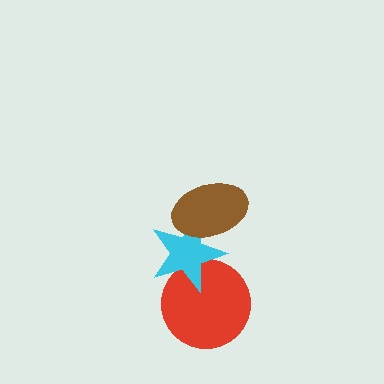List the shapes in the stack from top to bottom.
From top to bottom: the brown ellipse, the cyan star, the red circle.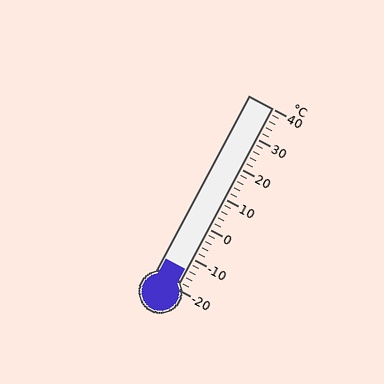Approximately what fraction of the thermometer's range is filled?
The thermometer is filled to approximately 10% of its range.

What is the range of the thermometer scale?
The thermometer scale ranges from -20°C to 40°C.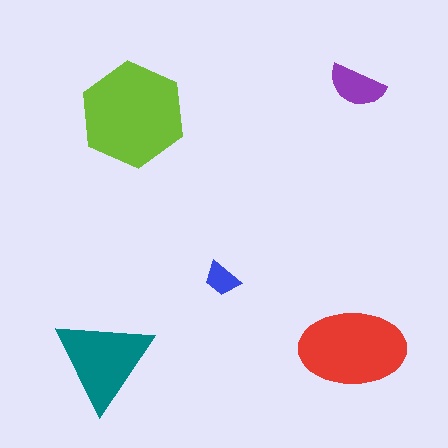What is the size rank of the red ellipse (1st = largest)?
2nd.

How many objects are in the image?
There are 5 objects in the image.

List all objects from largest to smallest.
The lime hexagon, the red ellipse, the teal triangle, the purple semicircle, the blue trapezoid.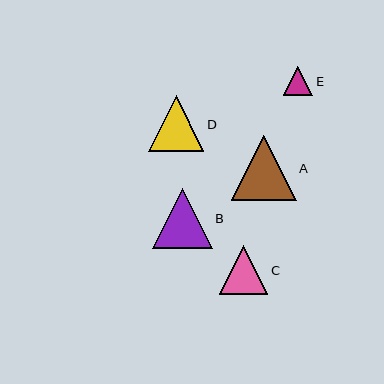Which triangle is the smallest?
Triangle E is the smallest with a size of approximately 29 pixels.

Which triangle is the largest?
Triangle A is the largest with a size of approximately 65 pixels.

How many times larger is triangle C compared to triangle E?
Triangle C is approximately 1.6 times the size of triangle E.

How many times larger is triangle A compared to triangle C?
Triangle A is approximately 1.4 times the size of triangle C.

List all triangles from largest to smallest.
From largest to smallest: A, B, D, C, E.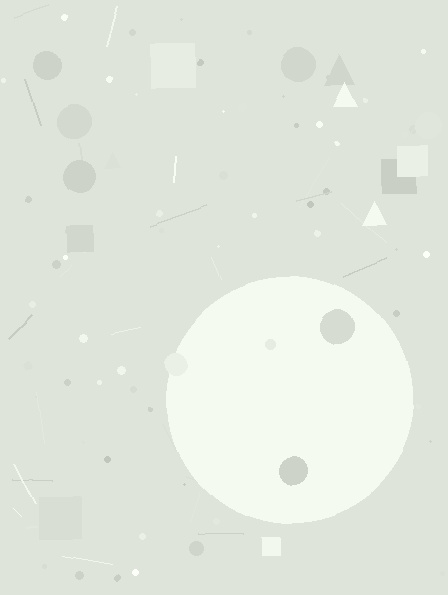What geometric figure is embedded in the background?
A circle is embedded in the background.